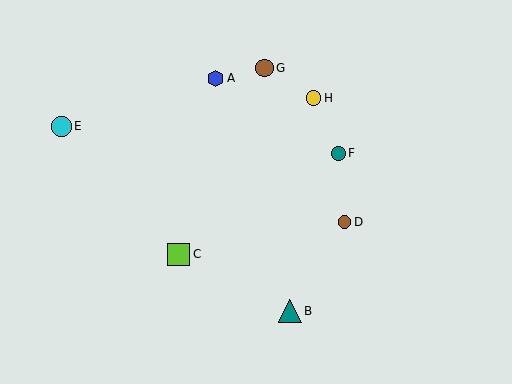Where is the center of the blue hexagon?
The center of the blue hexagon is at (216, 78).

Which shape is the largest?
The teal triangle (labeled B) is the largest.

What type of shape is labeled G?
Shape G is a brown circle.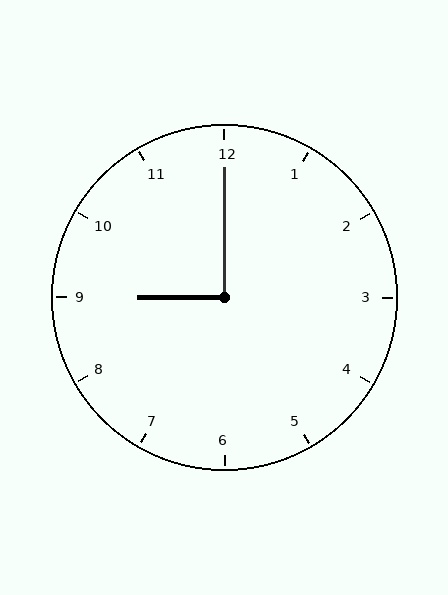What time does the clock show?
9:00.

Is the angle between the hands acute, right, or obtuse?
It is right.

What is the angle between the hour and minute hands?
Approximately 90 degrees.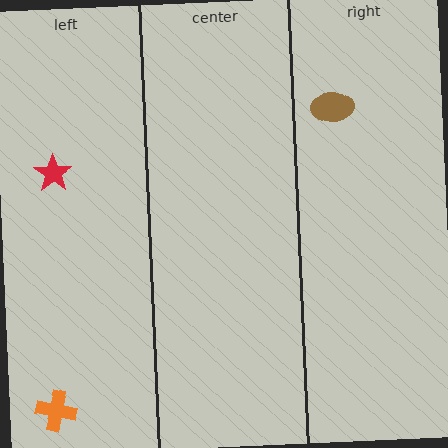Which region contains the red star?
The left region.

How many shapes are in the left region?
2.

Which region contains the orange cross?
The left region.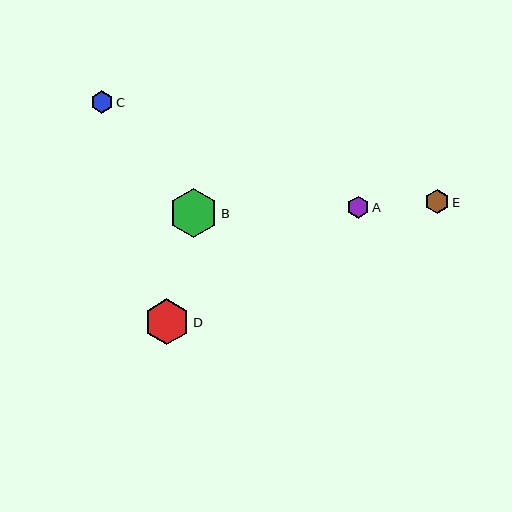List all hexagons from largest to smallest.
From largest to smallest: B, D, E, C, A.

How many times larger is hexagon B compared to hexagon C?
Hexagon B is approximately 2.1 times the size of hexagon C.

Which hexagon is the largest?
Hexagon B is the largest with a size of approximately 48 pixels.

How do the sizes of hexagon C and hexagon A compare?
Hexagon C and hexagon A are approximately the same size.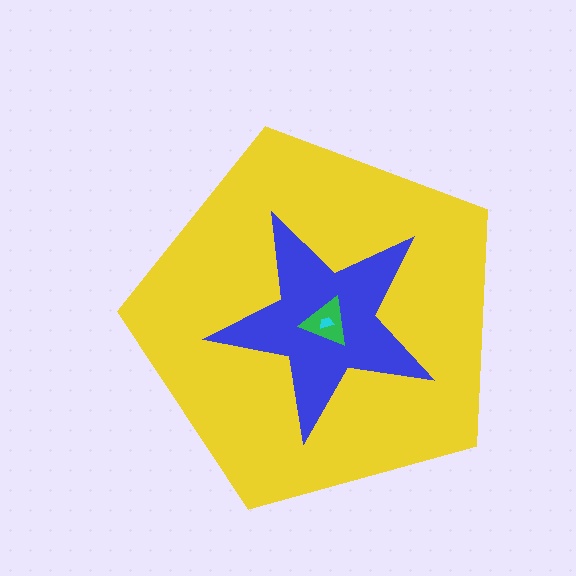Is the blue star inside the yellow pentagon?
Yes.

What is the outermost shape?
The yellow pentagon.